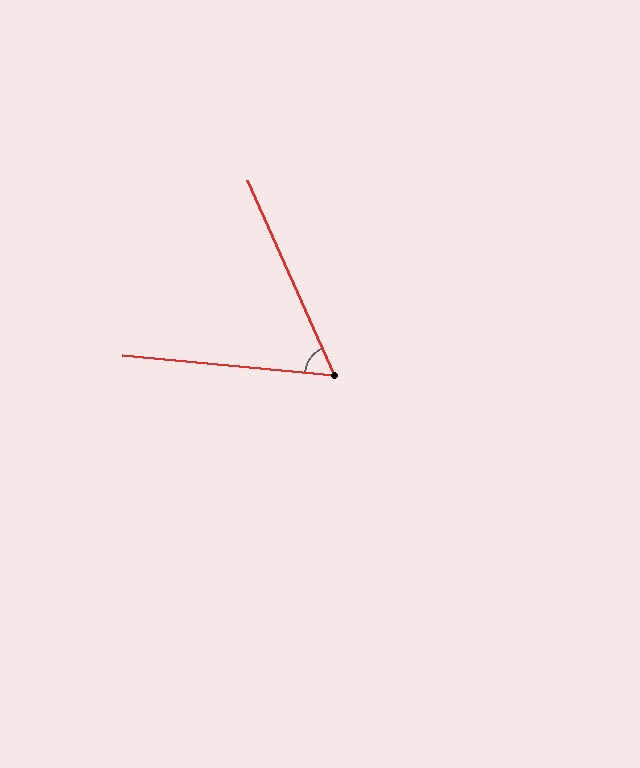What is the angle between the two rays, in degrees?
Approximately 61 degrees.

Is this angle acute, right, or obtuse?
It is acute.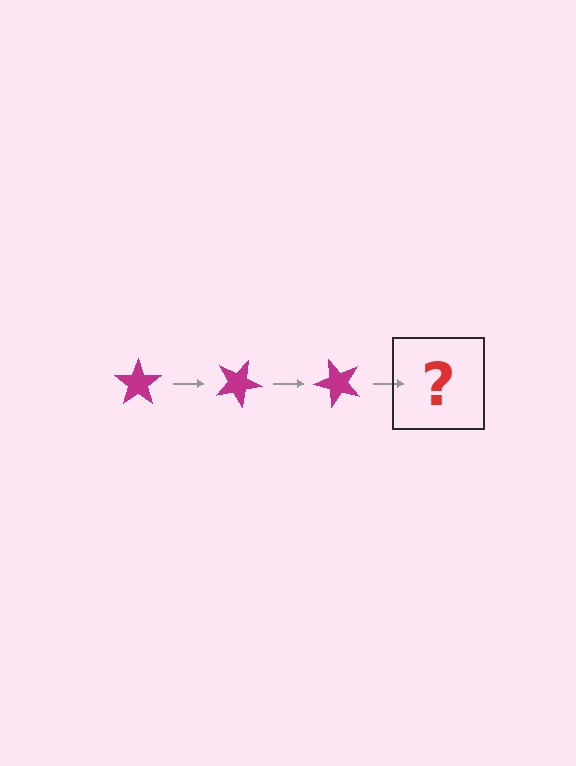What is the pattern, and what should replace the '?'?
The pattern is that the star rotates 25 degrees each step. The '?' should be a magenta star rotated 75 degrees.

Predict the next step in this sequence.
The next step is a magenta star rotated 75 degrees.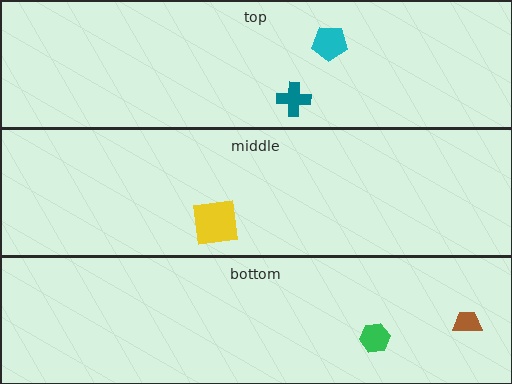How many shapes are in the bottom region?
2.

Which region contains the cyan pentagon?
The top region.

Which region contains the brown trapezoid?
The bottom region.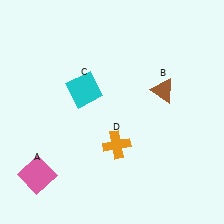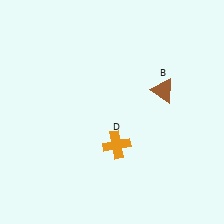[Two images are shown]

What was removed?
The pink square (A), the cyan square (C) were removed in Image 2.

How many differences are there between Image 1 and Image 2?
There are 2 differences between the two images.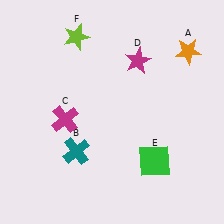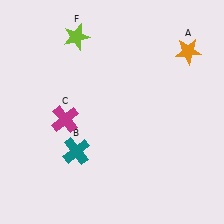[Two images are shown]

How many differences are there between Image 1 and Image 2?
There are 2 differences between the two images.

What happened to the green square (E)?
The green square (E) was removed in Image 2. It was in the bottom-right area of Image 1.